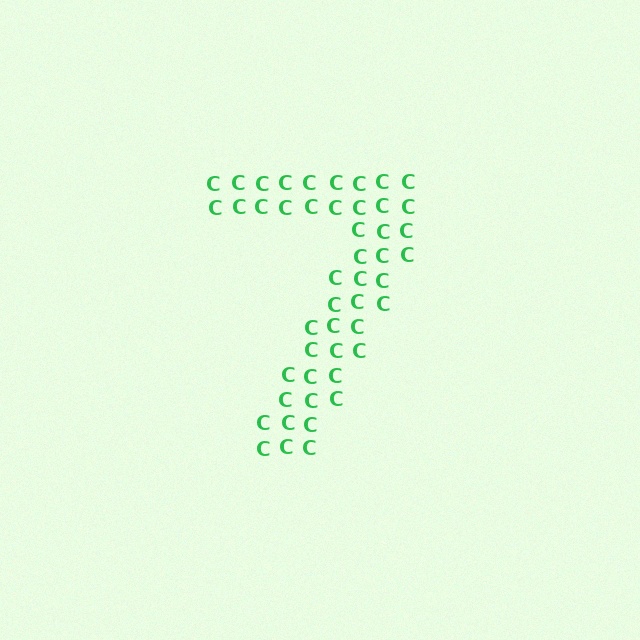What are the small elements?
The small elements are letter C's.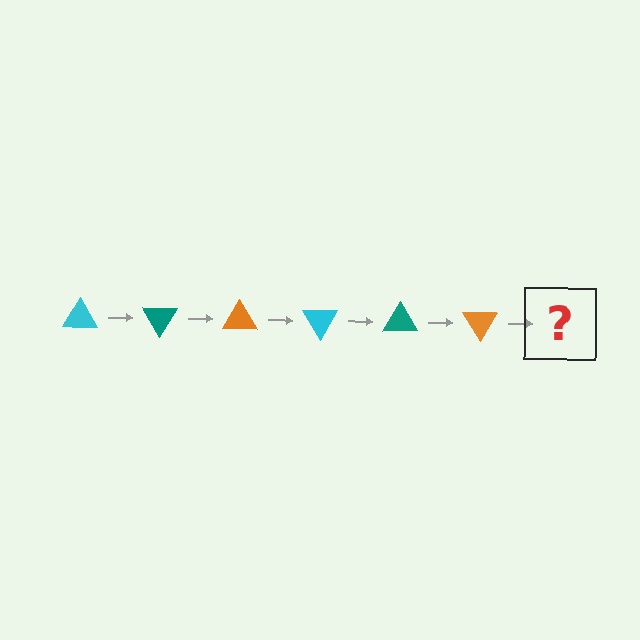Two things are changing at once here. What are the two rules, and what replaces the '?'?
The two rules are that it rotates 60 degrees each step and the color cycles through cyan, teal, and orange. The '?' should be a cyan triangle, rotated 360 degrees from the start.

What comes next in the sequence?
The next element should be a cyan triangle, rotated 360 degrees from the start.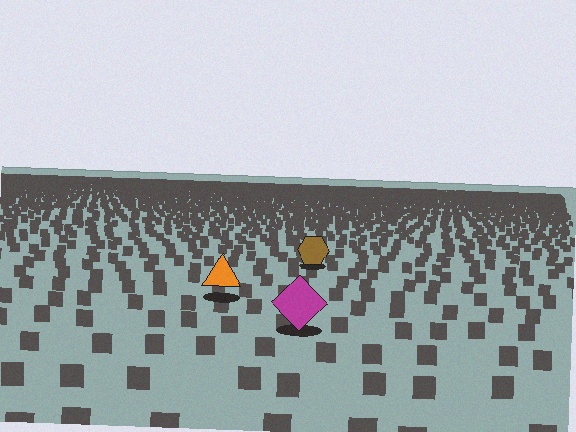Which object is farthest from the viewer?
The brown hexagon is farthest from the viewer. It appears smaller and the ground texture around it is denser.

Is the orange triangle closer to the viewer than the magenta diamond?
No. The magenta diamond is closer — you can tell from the texture gradient: the ground texture is coarser near it.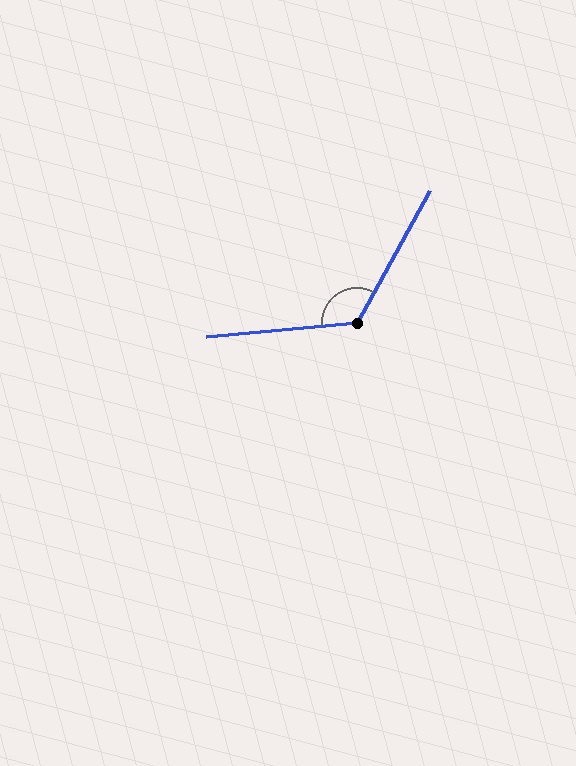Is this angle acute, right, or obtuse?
It is obtuse.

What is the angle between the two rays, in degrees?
Approximately 124 degrees.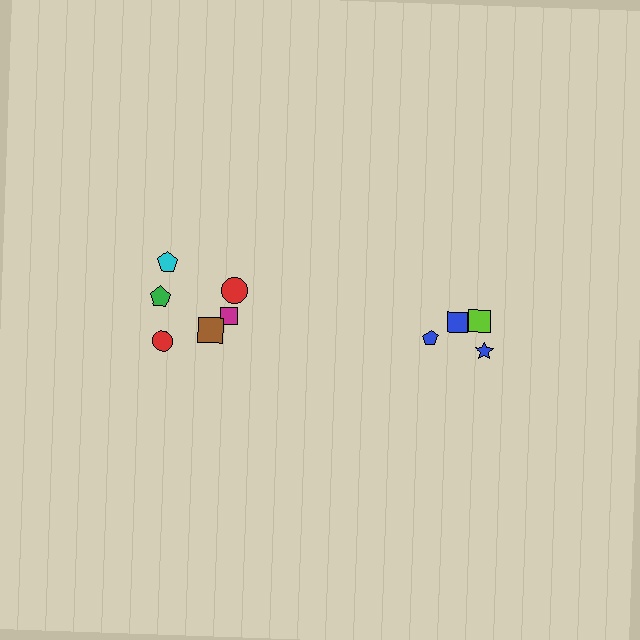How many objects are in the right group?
There are 4 objects.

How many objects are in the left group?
There are 6 objects.